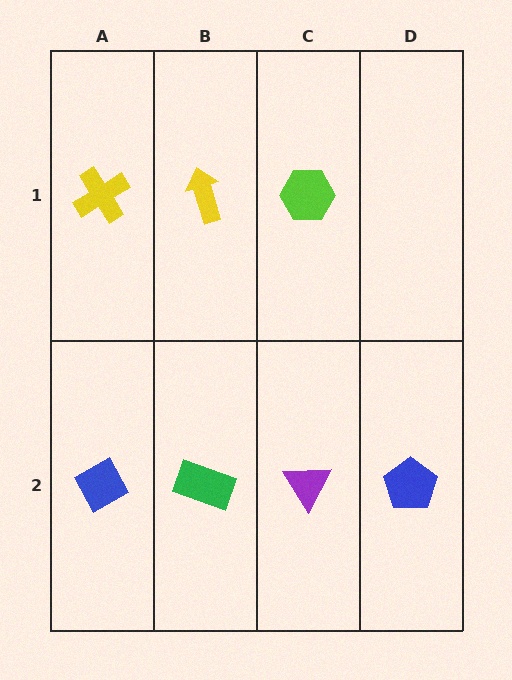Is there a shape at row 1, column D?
No, that cell is empty.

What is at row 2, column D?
A blue pentagon.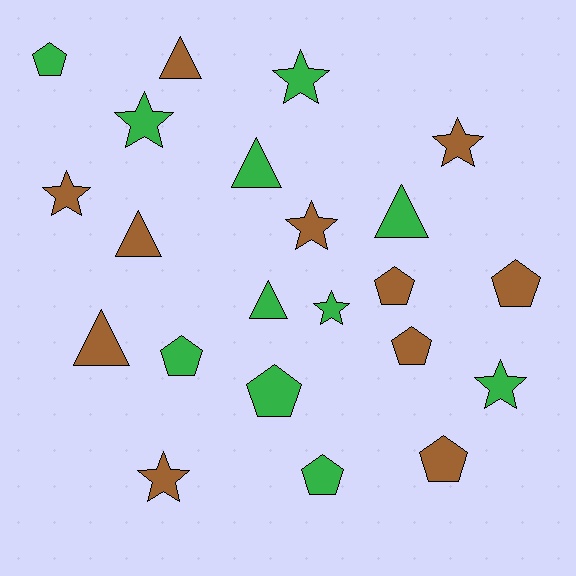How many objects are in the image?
There are 22 objects.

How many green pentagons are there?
There are 4 green pentagons.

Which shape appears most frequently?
Star, with 8 objects.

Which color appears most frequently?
Brown, with 11 objects.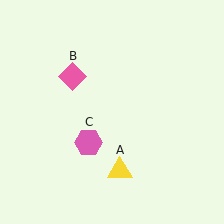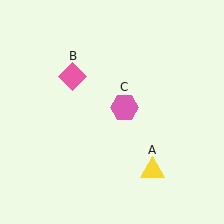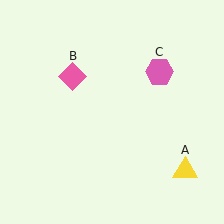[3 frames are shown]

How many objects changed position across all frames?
2 objects changed position: yellow triangle (object A), pink hexagon (object C).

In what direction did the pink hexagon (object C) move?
The pink hexagon (object C) moved up and to the right.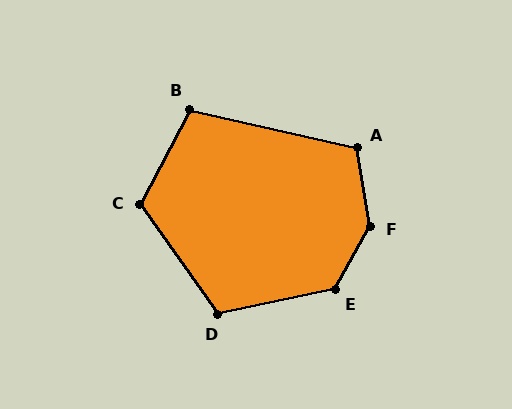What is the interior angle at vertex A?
Approximately 112 degrees (obtuse).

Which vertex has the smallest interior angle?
B, at approximately 105 degrees.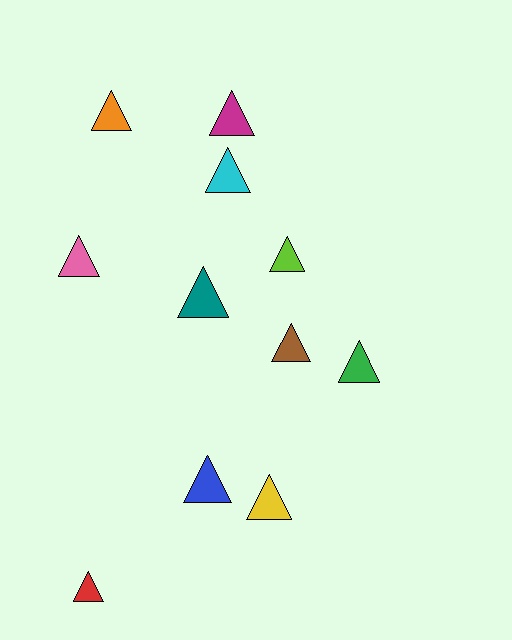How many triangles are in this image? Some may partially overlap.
There are 11 triangles.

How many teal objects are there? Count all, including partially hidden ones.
There is 1 teal object.